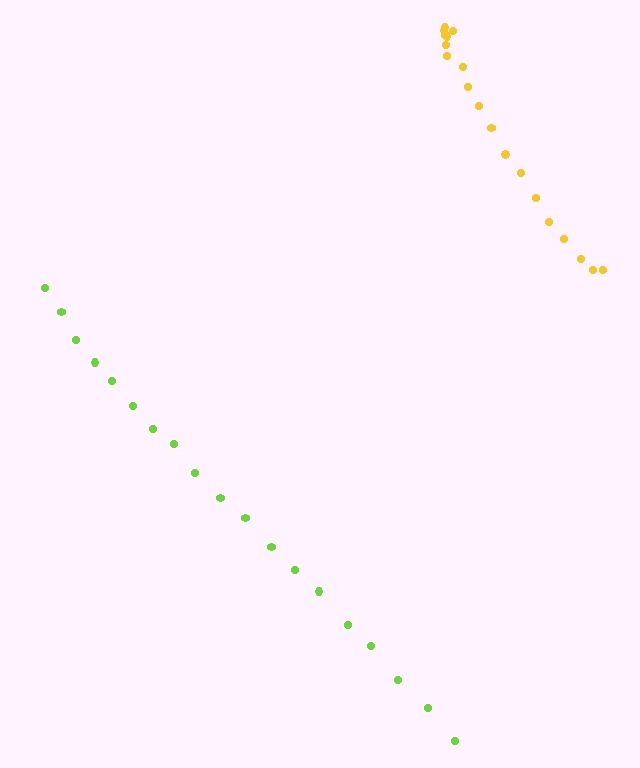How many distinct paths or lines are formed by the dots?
There are 2 distinct paths.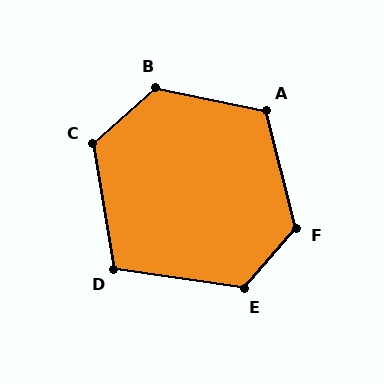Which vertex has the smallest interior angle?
D, at approximately 108 degrees.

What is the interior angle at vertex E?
Approximately 122 degrees (obtuse).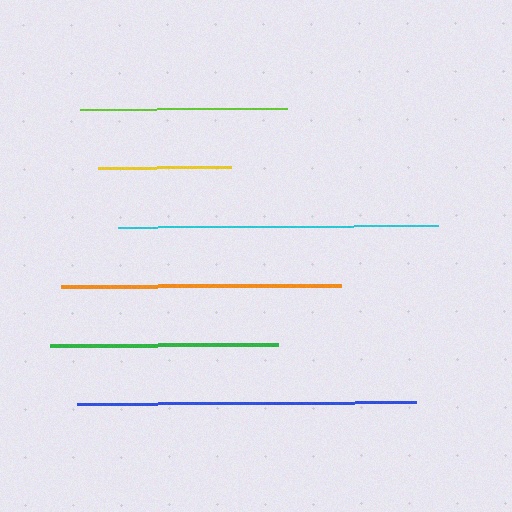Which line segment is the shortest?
The yellow line is the shortest at approximately 133 pixels.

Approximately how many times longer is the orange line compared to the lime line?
The orange line is approximately 1.4 times the length of the lime line.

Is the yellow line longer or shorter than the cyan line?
The cyan line is longer than the yellow line.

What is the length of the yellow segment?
The yellow segment is approximately 133 pixels long.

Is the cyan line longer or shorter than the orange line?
The cyan line is longer than the orange line.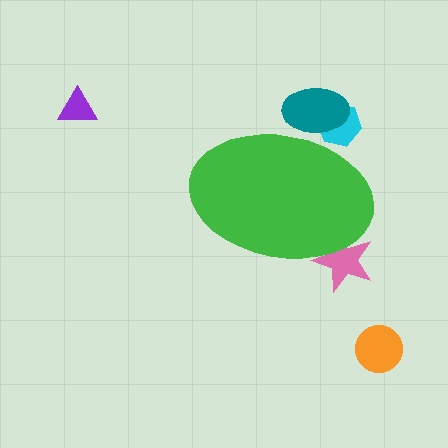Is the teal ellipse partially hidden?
Yes, the teal ellipse is partially hidden behind the green ellipse.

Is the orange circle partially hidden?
No, the orange circle is fully visible.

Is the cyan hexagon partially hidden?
Yes, the cyan hexagon is partially hidden behind the green ellipse.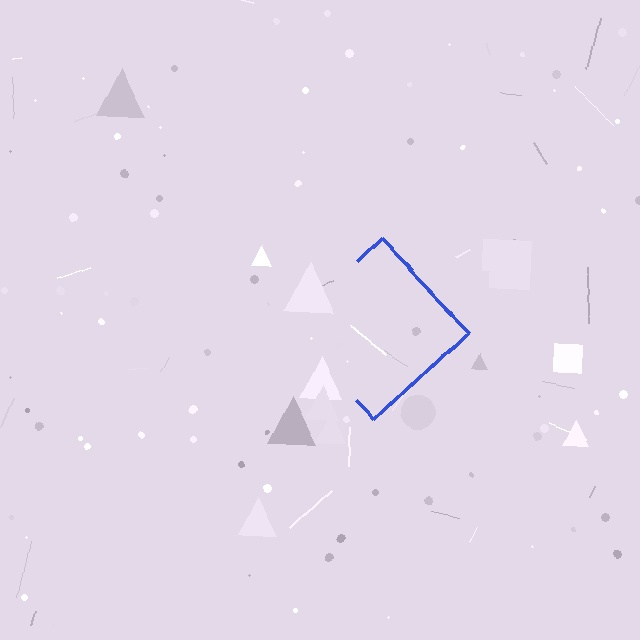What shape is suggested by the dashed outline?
The dashed outline suggests a diamond.